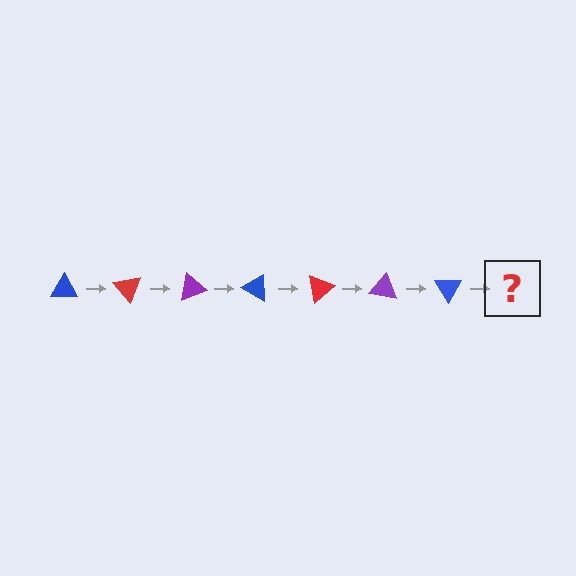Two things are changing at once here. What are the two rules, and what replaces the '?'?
The two rules are that it rotates 50 degrees each step and the color cycles through blue, red, and purple. The '?' should be a red triangle, rotated 350 degrees from the start.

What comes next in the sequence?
The next element should be a red triangle, rotated 350 degrees from the start.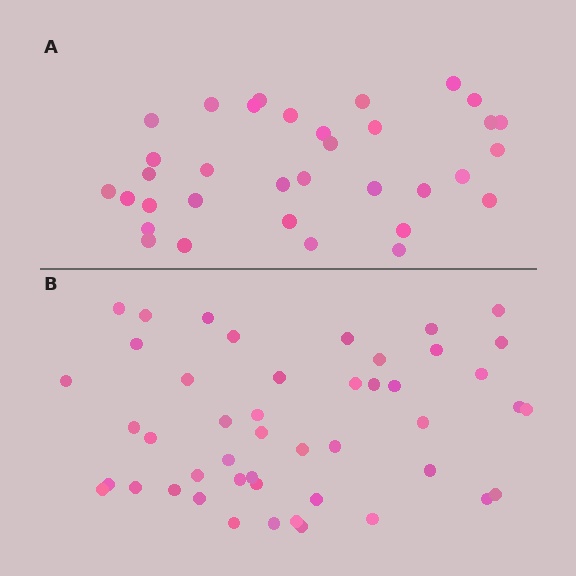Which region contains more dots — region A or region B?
Region B (the bottom region) has more dots.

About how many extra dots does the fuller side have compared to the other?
Region B has approximately 15 more dots than region A.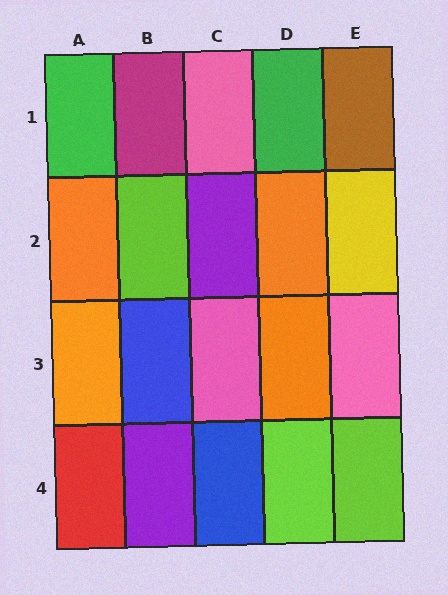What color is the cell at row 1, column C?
Pink.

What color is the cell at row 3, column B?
Blue.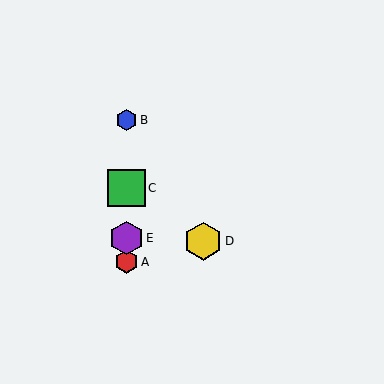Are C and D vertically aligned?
No, C is at x≈127 and D is at x≈203.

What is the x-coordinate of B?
Object B is at x≈127.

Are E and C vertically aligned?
Yes, both are at x≈127.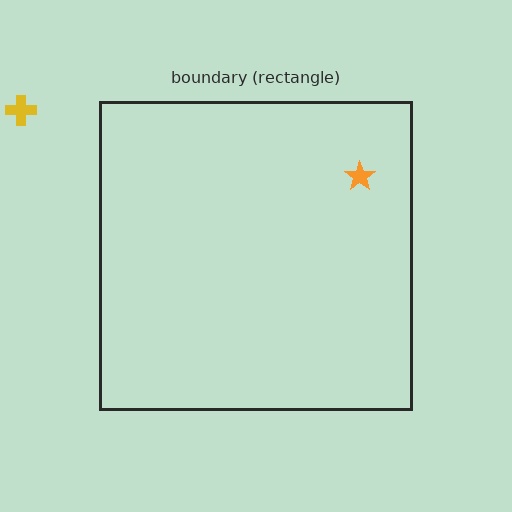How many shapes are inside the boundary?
1 inside, 1 outside.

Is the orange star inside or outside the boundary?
Inside.